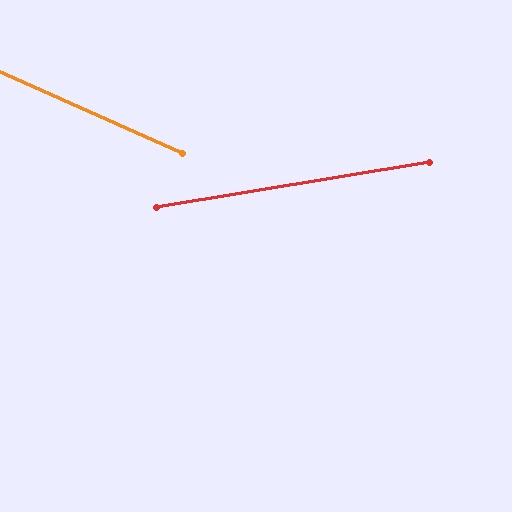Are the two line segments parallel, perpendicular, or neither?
Neither parallel nor perpendicular — they differ by about 33°.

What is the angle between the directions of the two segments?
Approximately 33 degrees.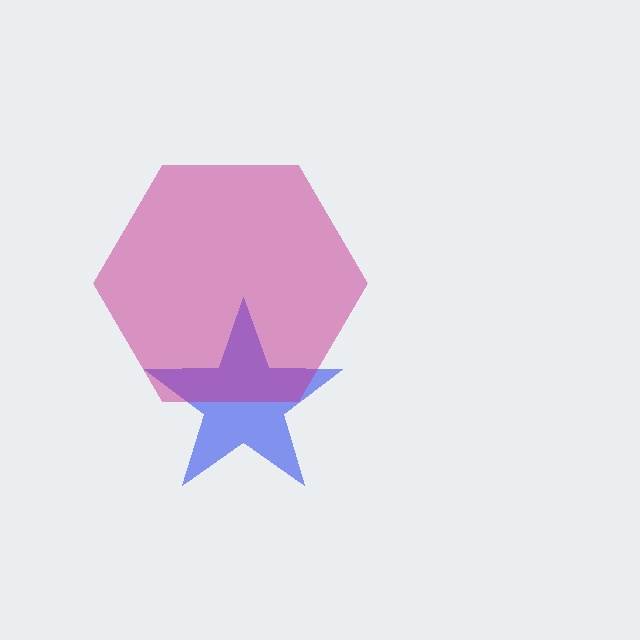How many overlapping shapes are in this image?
There are 2 overlapping shapes in the image.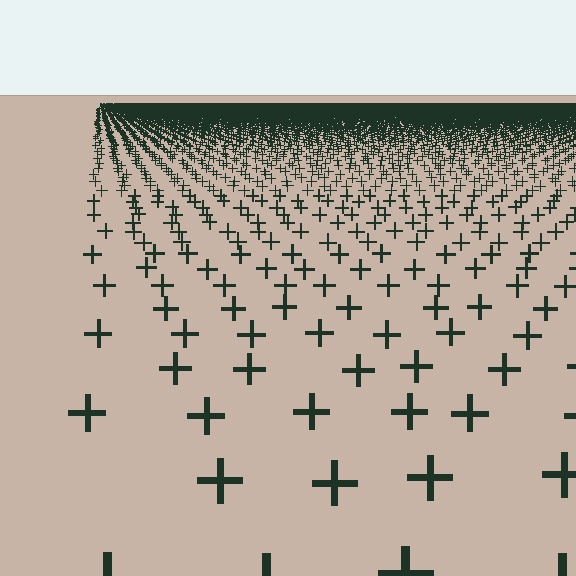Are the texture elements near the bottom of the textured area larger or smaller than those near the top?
Larger. Near the bottom, elements are closer to the viewer and appear at a bigger on-screen size.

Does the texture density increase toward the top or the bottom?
Density increases toward the top.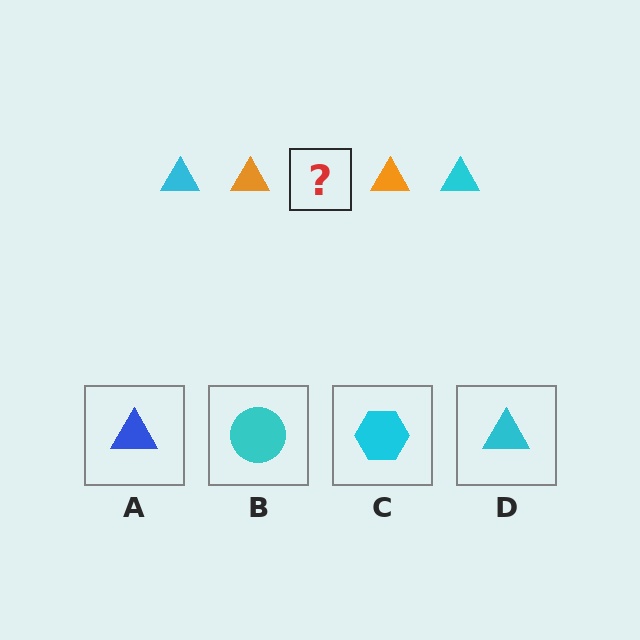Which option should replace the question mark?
Option D.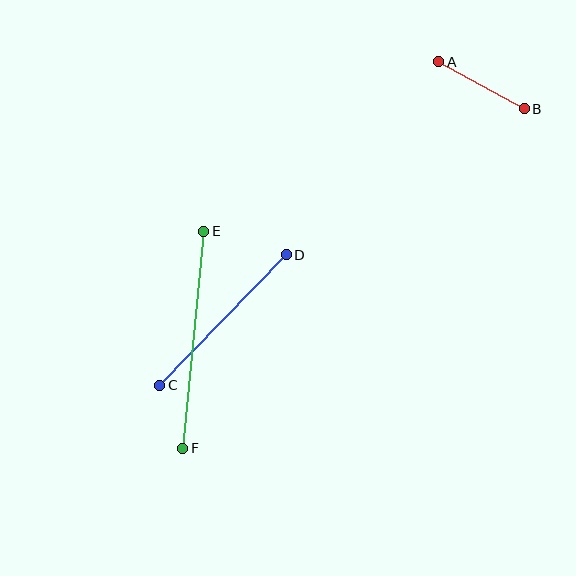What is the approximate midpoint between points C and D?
The midpoint is at approximately (223, 320) pixels.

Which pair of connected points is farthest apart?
Points E and F are farthest apart.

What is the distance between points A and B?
The distance is approximately 97 pixels.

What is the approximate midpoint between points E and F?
The midpoint is at approximately (193, 340) pixels.